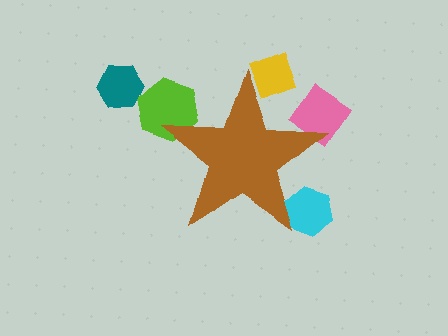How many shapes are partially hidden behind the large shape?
4 shapes are partially hidden.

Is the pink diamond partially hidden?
Yes, the pink diamond is partially hidden behind the brown star.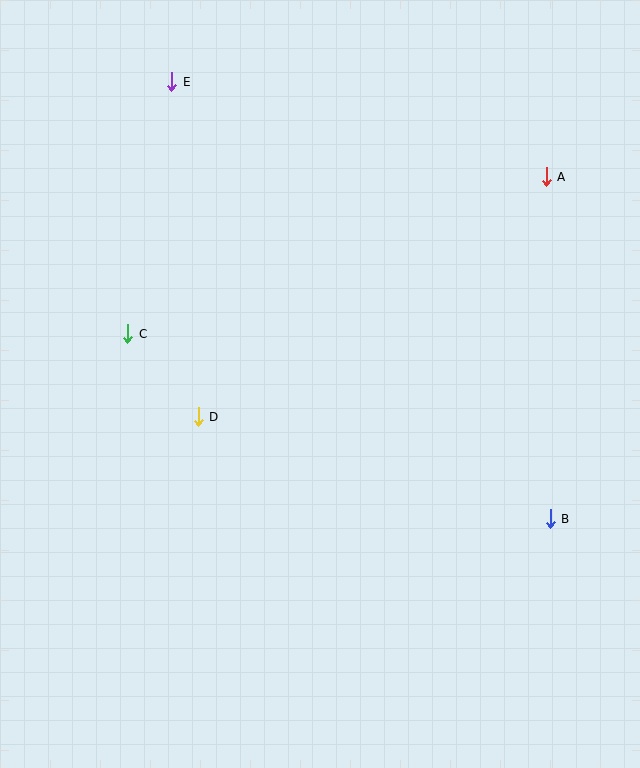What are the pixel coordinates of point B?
Point B is at (550, 519).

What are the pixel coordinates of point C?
Point C is at (128, 334).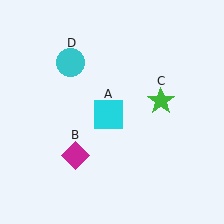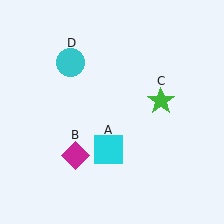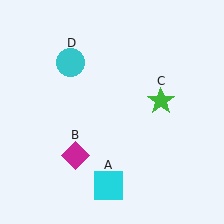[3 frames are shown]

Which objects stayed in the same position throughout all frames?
Magenta diamond (object B) and green star (object C) and cyan circle (object D) remained stationary.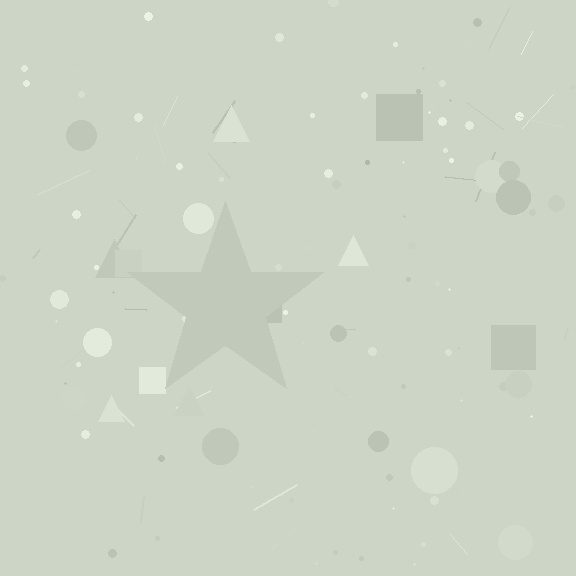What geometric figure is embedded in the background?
A star is embedded in the background.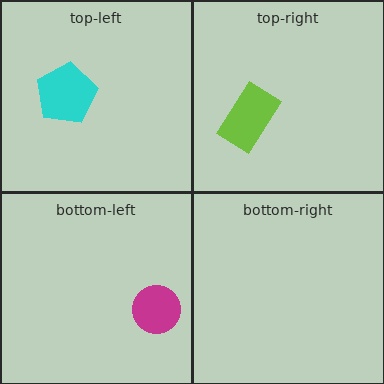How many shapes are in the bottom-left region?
1.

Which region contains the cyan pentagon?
The top-left region.